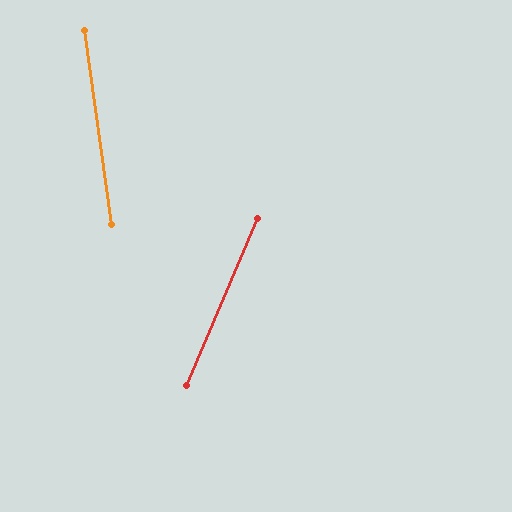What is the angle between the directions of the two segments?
Approximately 31 degrees.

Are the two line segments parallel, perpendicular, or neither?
Neither parallel nor perpendicular — they differ by about 31°.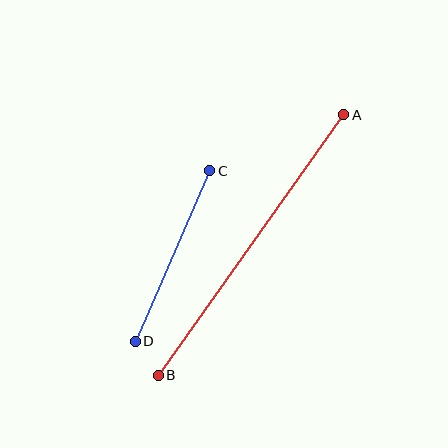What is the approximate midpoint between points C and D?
The midpoint is at approximately (173, 256) pixels.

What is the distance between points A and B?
The distance is approximately 320 pixels.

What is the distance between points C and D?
The distance is approximately 186 pixels.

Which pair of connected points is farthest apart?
Points A and B are farthest apart.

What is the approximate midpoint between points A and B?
The midpoint is at approximately (251, 245) pixels.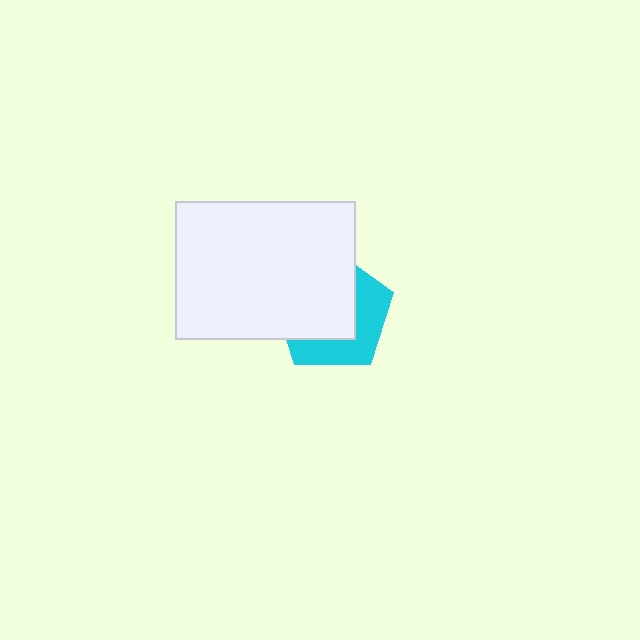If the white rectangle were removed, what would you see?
You would see the complete cyan pentagon.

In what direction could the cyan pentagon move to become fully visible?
The cyan pentagon could move toward the lower-right. That would shift it out from behind the white rectangle entirely.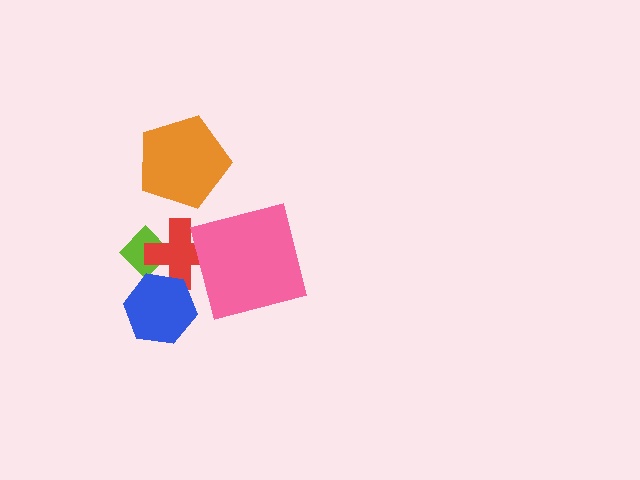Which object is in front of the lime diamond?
The red cross is in front of the lime diamond.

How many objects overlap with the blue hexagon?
1 object overlaps with the blue hexagon.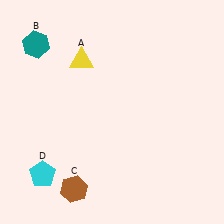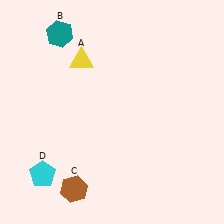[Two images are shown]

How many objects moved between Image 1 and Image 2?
1 object moved between the two images.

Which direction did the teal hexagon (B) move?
The teal hexagon (B) moved right.